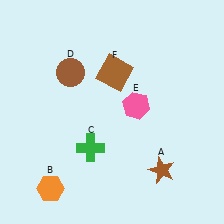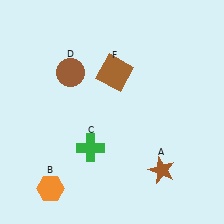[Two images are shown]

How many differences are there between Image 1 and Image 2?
There is 1 difference between the two images.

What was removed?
The pink hexagon (E) was removed in Image 2.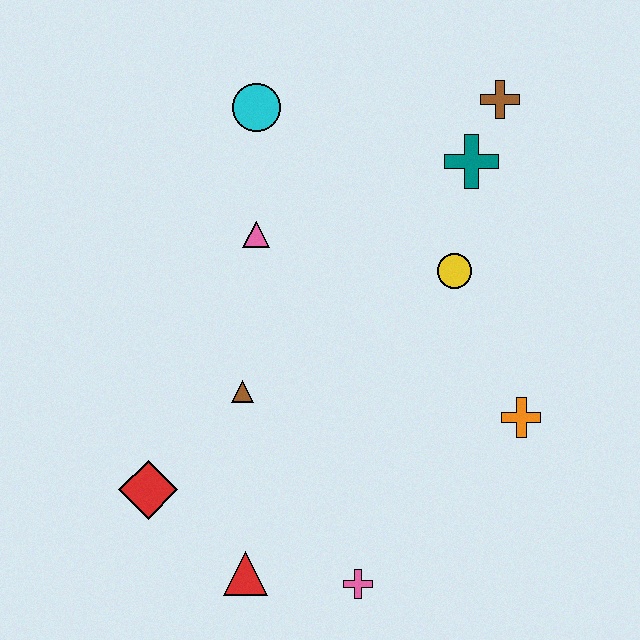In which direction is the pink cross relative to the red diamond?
The pink cross is to the right of the red diamond.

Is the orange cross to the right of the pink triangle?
Yes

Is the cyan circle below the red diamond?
No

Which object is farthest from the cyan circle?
The pink cross is farthest from the cyan circle.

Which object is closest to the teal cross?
The brown cross is closest to the teal cross.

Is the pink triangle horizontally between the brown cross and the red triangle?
Yes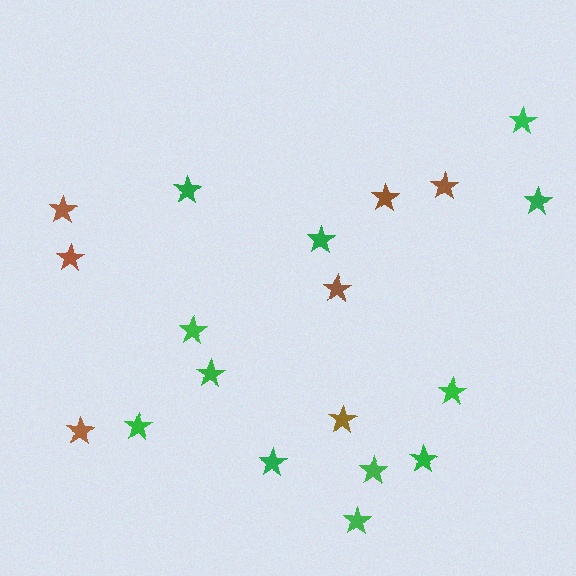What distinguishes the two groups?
There are 2 groups: one group of brown stars (7) and one group of green stars (12).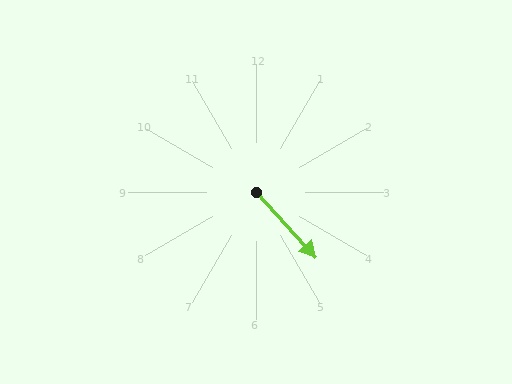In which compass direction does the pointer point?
Southeast.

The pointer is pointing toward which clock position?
Roughly 5 o'clock.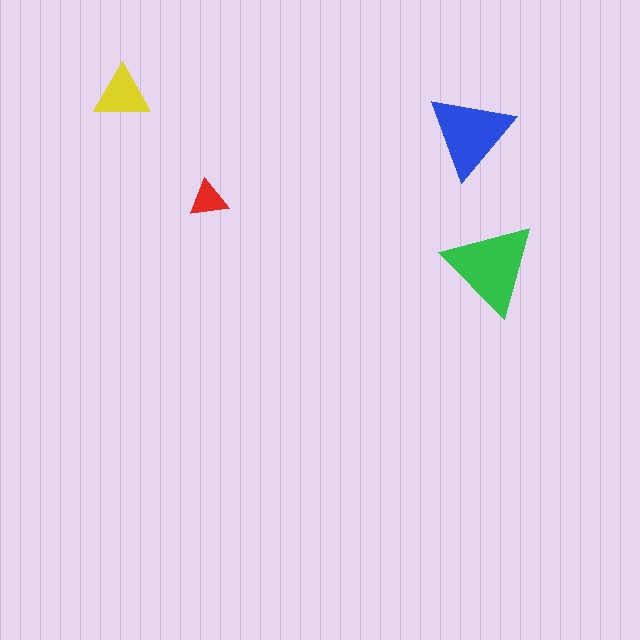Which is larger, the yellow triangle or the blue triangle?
The blue one.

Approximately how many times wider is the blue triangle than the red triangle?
About 2 times wider.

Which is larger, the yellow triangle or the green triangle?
The green one.